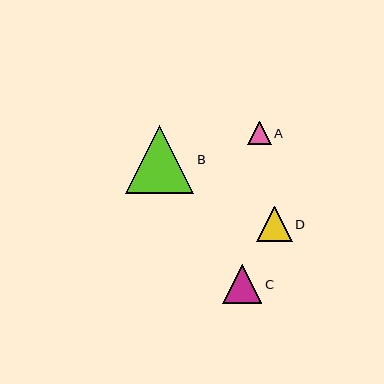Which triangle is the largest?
Triangle B is the largest with a size of approximately 68 pixels.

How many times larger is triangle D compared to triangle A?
Triangle D is approximately 1.5 times the size of triangle A.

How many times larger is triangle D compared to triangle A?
Triangle D is approximately 1.5 times the size of triangle A.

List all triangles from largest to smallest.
From largest to smallest: B, C, D, A.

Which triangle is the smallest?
Triangle A is the smallest with a size of approximately 23 pixels.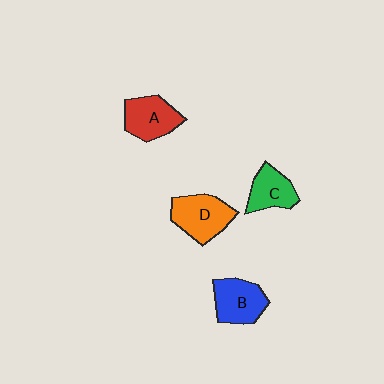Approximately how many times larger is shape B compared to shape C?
Approximately 1.2 times.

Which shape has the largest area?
Shape D (orange).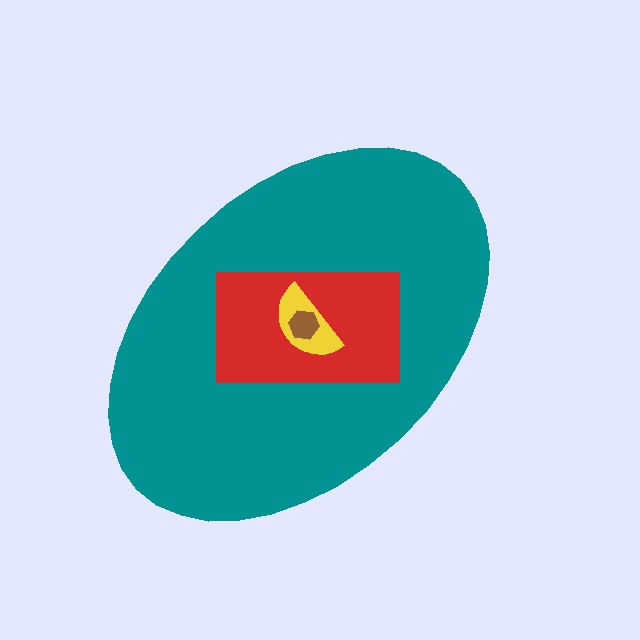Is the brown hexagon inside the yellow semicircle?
Yes.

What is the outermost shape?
The teal ellipse.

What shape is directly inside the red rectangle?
The yellow semicircle.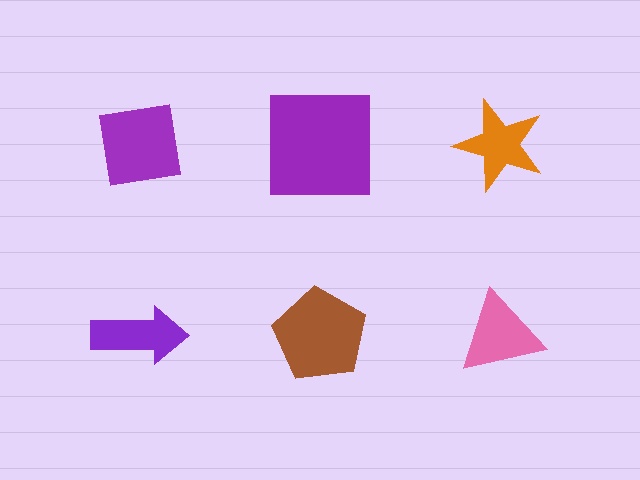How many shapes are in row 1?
3 shapes.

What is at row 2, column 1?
A purple arrow.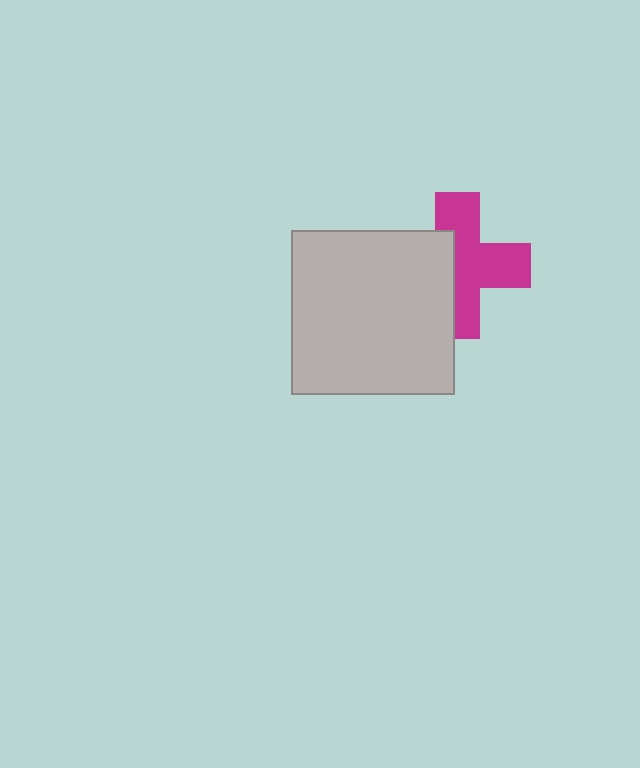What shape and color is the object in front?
The object in front is a light gray square.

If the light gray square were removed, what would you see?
You would see the complete magenta cross.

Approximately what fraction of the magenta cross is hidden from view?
Roughly 40% of the magenta cross is hidden behind the light gray square.